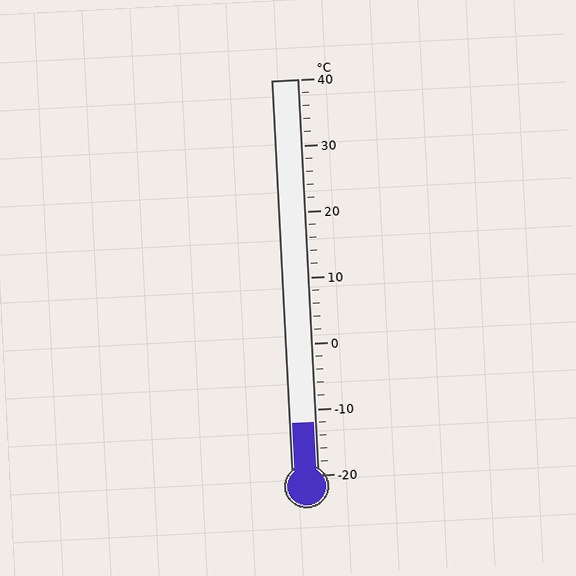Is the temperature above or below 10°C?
The temperature is below 10°C.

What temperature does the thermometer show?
The thermometer shows approximately -12°C.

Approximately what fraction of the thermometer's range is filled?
The thermometer is filled to approximately 15% of its range.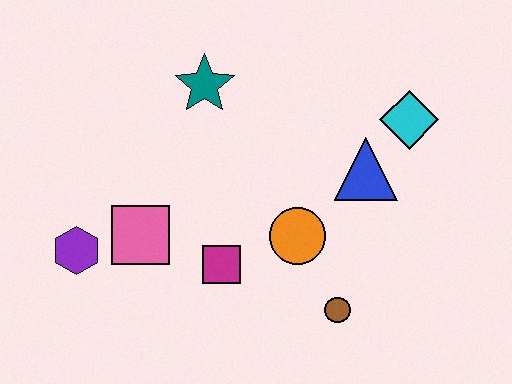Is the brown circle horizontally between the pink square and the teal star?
No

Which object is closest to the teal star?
The pink square is closest to the teal star.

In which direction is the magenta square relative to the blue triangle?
The magenta square is to the left of the blue triangle.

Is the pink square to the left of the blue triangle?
Yes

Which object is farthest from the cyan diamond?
The purple hexagon is farthest from the cyan diamond.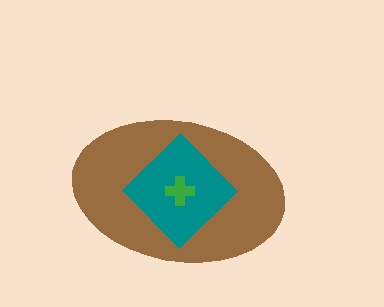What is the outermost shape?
The brown ellipse.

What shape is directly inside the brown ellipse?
The teal diamond.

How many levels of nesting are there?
3.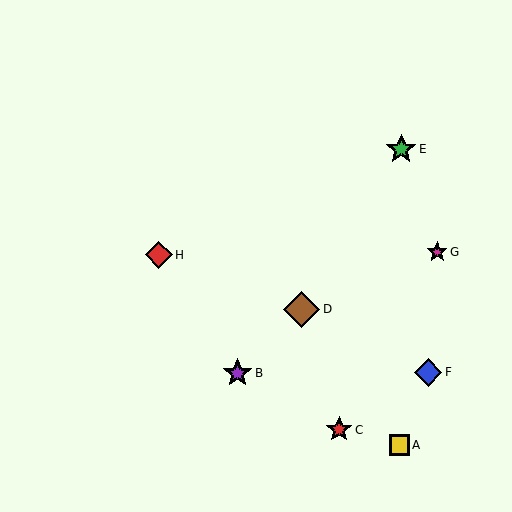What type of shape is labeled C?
Shape C is a red star.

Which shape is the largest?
The brown diamond (labeled D) is the largest.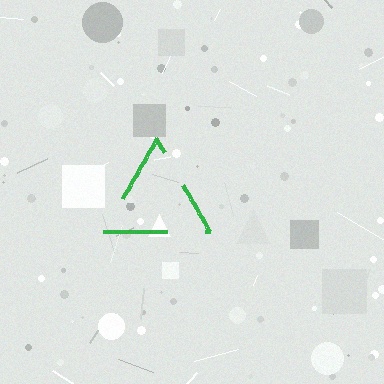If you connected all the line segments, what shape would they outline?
They would outline a triangle.